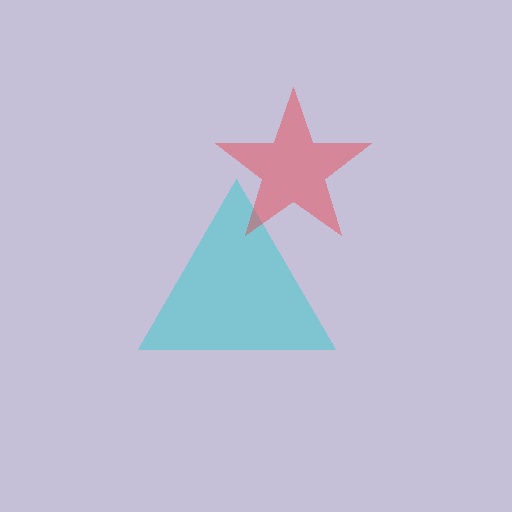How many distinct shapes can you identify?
There are 2 distinct shapes: a cyan triangle, a red star.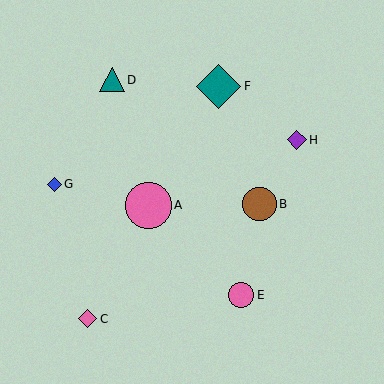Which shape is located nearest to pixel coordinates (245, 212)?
The brown circle (labeled B) at (259, 204) is nearest to that location.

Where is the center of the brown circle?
The center of the brown circle is at (259, 204).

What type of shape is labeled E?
Shape E is a pink circle.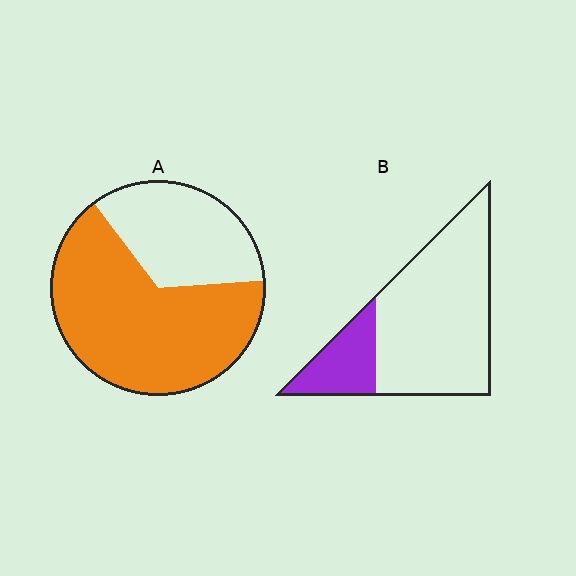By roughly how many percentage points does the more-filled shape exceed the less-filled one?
By roughly 45 percentage points (A over B).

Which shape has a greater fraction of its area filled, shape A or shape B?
Shape A.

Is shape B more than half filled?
No.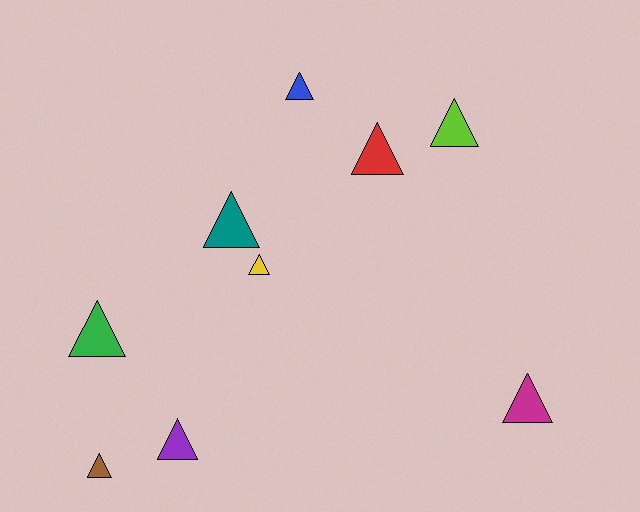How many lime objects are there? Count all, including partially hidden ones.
There is 1 lime object.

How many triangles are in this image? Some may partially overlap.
There are 9 triangles.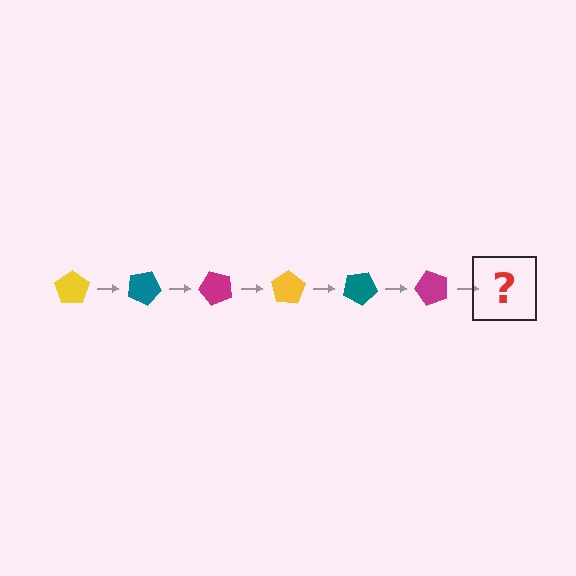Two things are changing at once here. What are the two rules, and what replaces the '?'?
The two rules are that it rotates 25 degrees each step and the color cycles through yellow, teal, and magenta. The '?' should be a yellow pentagon, rotated 150 degrees from the start.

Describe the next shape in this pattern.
It should be a yellow pentagon, rotated 150 degrees from the start.